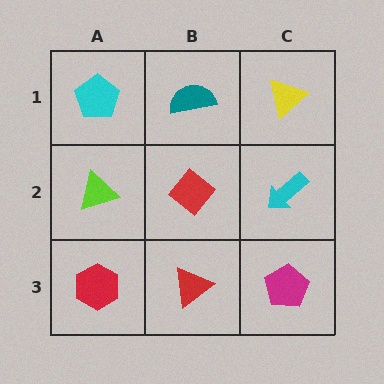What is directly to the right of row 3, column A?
A red triangle.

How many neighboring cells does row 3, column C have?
2.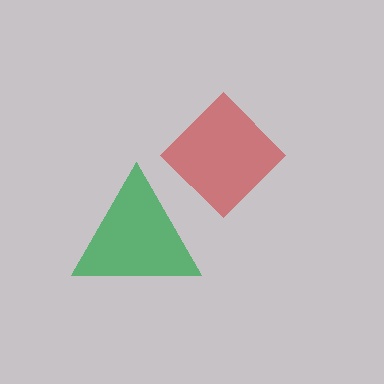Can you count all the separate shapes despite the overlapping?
Yes, there are 2 separate shapes.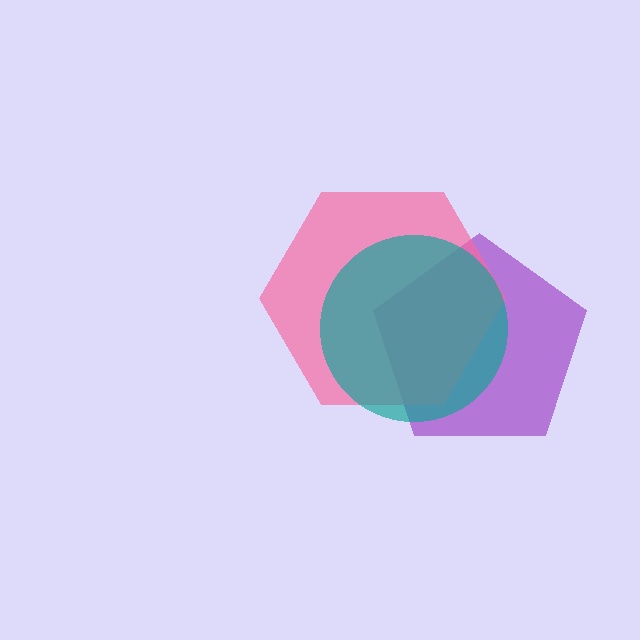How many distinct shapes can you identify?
There are 3 distinct shapes: a purple pentagon, a pink hexagon, a teal circle.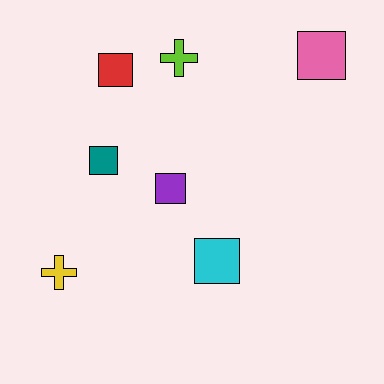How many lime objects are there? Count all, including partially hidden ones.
There is 1 lime object.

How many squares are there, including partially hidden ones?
There are 5 squares.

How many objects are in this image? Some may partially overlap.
There are 7 objects.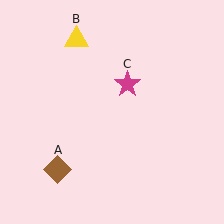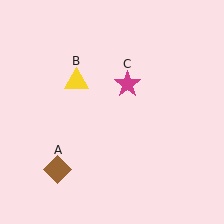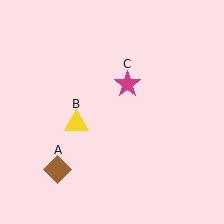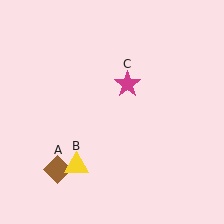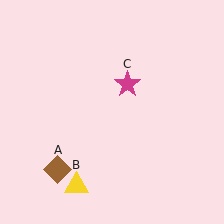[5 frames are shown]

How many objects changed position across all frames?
1 object changed position: yellow triangle (object B).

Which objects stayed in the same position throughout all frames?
Brown diamond (object A) and magenta star (object C) remained stationary.